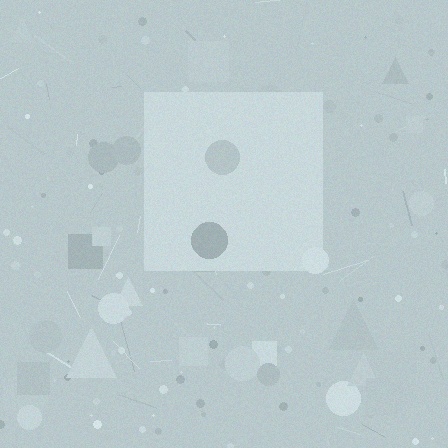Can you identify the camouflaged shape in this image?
The camouflaged shape is a square.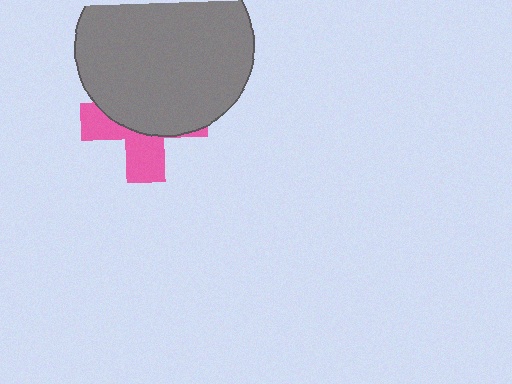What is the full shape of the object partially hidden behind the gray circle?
The partially hidden object is a pink cross.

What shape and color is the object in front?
The object in front is a gray circle.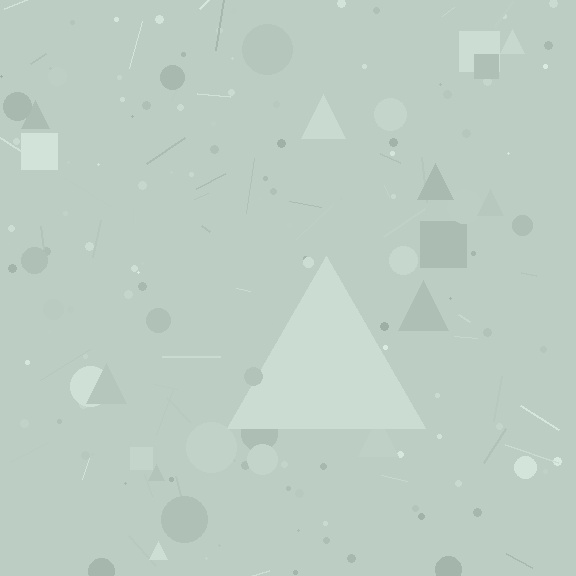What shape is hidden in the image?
A triangle is hidden in the image.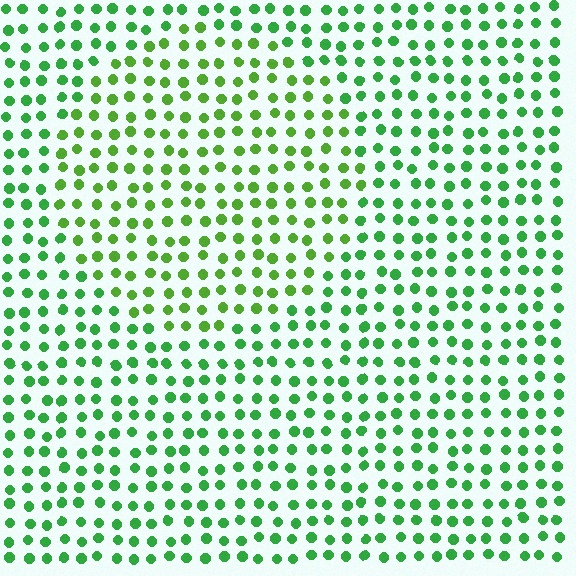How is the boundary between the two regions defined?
The boundary is defined purely by a slight shift in hue (about 24 degrees). Spacing, size, and orientation are identical on both sides.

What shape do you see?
I see a circle.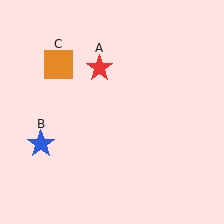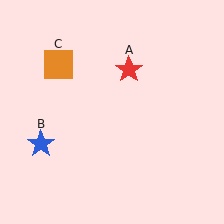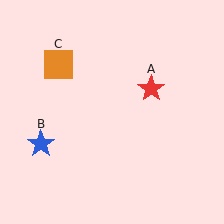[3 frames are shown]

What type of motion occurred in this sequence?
The red star (object A) rotated clockwise around the center of the scene.